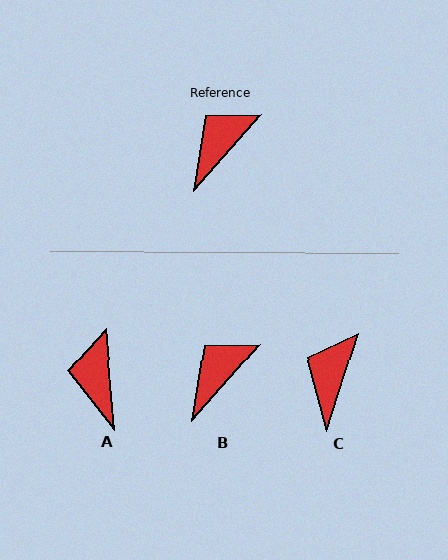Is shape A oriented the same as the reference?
No, it is off by about 47 degrees.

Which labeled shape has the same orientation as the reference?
B.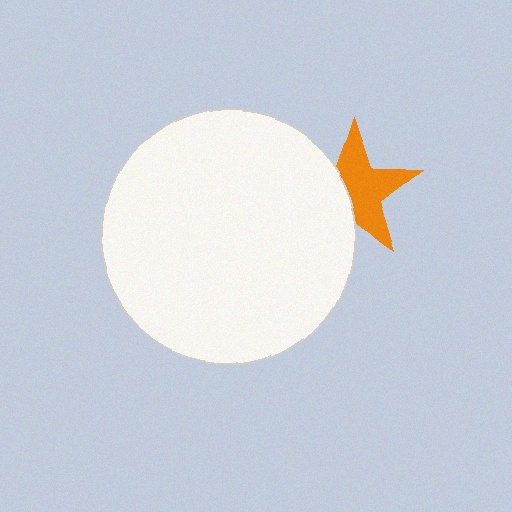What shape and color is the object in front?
The object in front is a white circle.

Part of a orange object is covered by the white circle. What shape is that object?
It is a star.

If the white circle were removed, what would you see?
You would see the complete orange star.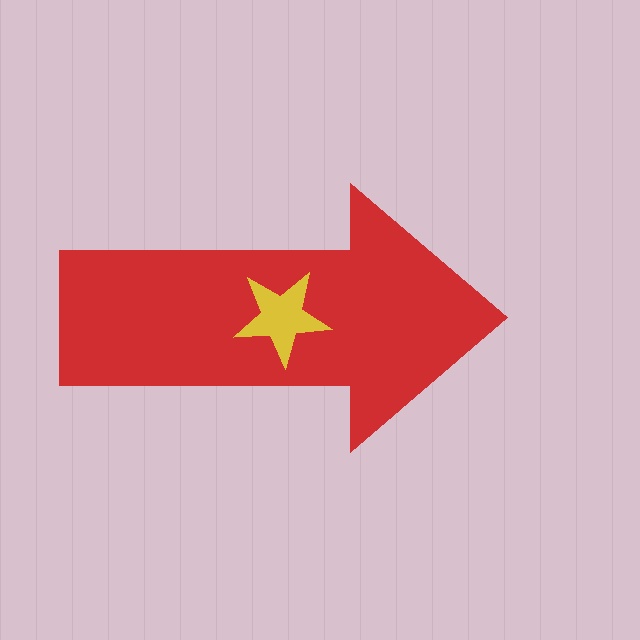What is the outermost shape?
The red arrow.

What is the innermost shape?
The yellow star.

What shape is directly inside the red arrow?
The yellow star.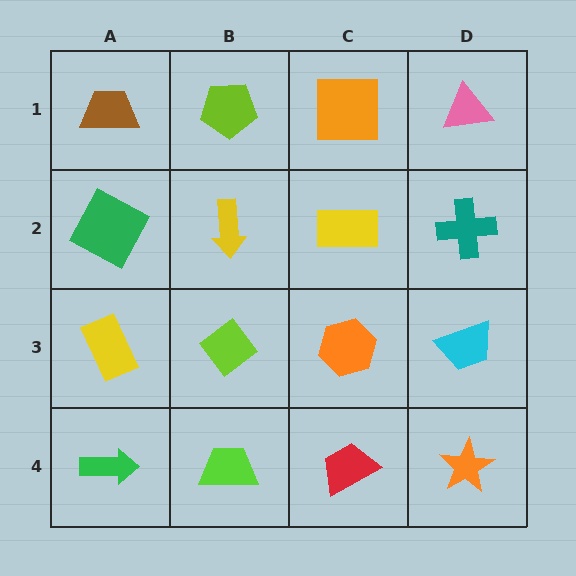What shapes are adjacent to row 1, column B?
A yellow arrow (row 2, column B), a brown trapezoid (row 1, column A), an orange square (row 1, column C).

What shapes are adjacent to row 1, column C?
A yellow rectangle (row 2, column C), a lime pentagon (row 1, column B), a pink triangle (row 1, column D).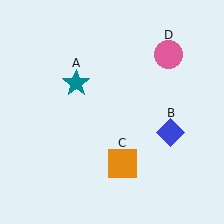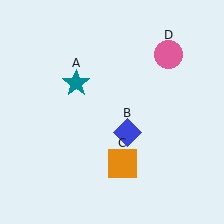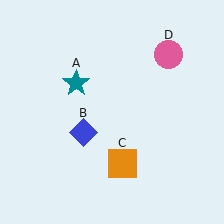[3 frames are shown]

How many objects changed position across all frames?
1 object changed position: blue diamond (object B).